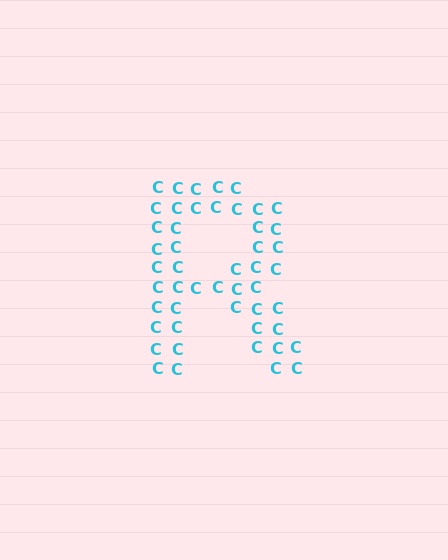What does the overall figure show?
The overall figure shows the letter R.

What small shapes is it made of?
It is made of small letter C's.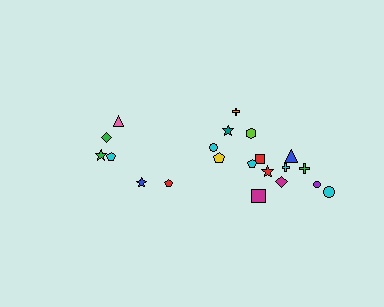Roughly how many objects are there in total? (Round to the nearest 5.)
Roughly 20 objects in total.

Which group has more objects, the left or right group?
The right group.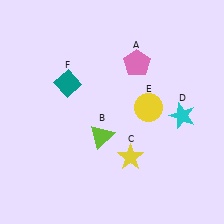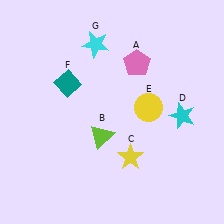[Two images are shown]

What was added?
A cyan star (G) was added in Image 2.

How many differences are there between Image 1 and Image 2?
There is 1 difference between the two images.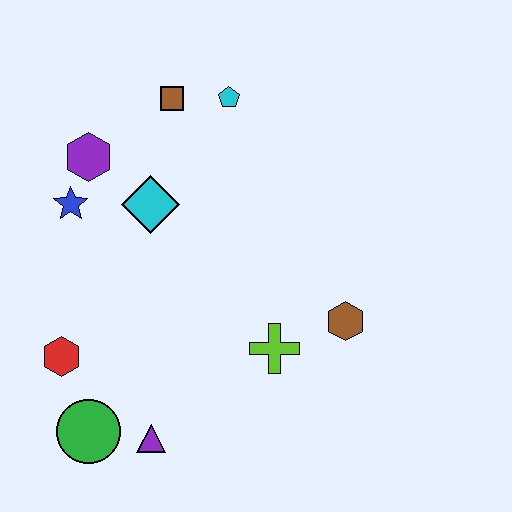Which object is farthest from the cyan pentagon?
The green circle is farthest from the cyan pentagon.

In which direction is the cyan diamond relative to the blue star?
The cyan diamond is to the right of the blue star.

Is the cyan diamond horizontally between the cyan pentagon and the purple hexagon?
Yes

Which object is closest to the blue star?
The purple hexagon is closest to the blue star.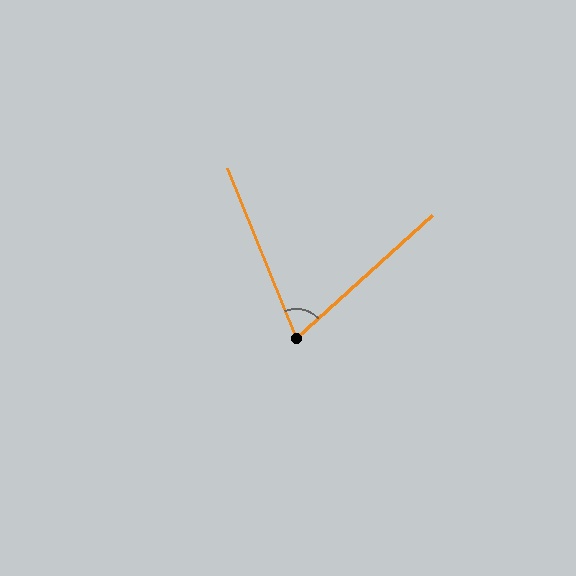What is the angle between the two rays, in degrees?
Approximately 70 degrees.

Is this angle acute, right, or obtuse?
It is acute.